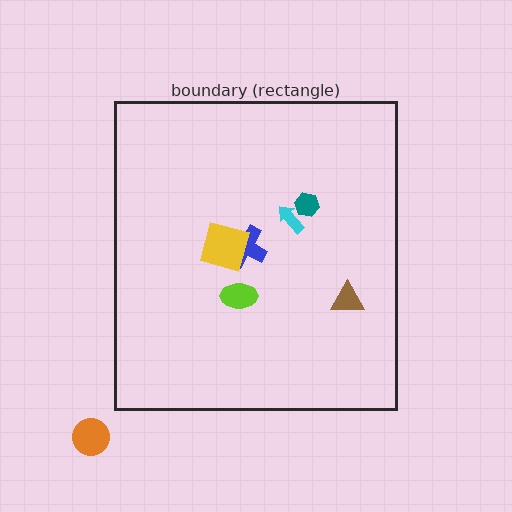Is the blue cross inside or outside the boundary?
Inside.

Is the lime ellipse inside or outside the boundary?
Inside.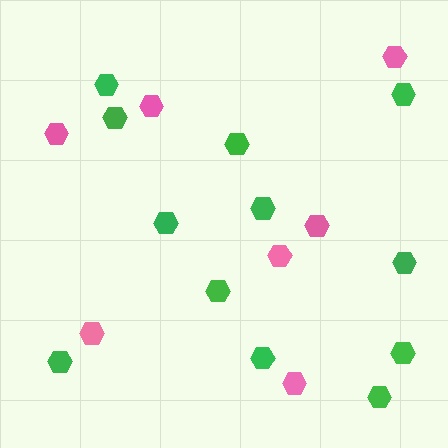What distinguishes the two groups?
There are 2 groups: one group of pink hexagons (7) and one group of green hexagons (12).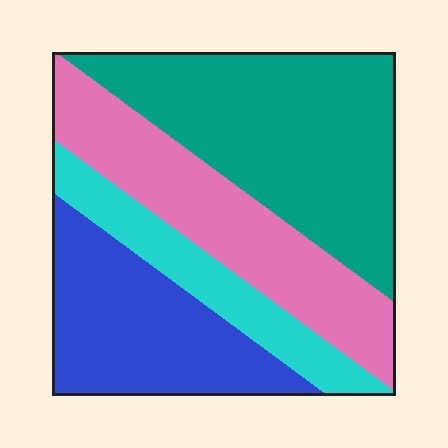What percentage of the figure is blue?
Blue takes up about one quarter (1/4) of the figure.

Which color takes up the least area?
Cyan, at roughly 15%.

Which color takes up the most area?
Teal, at roughly 35%.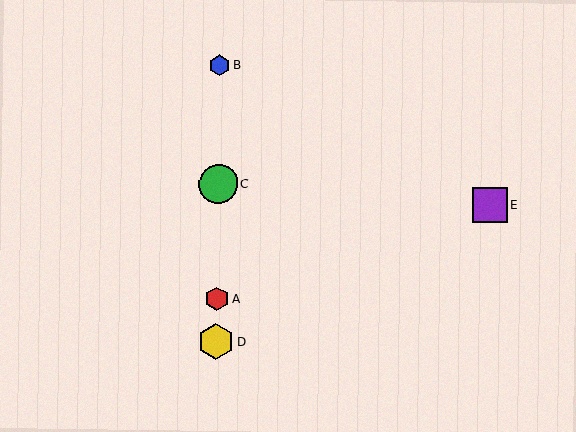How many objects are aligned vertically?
4 objects (A, B, C, D) are aligned vertically.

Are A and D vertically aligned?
Yes, both are at x≈217.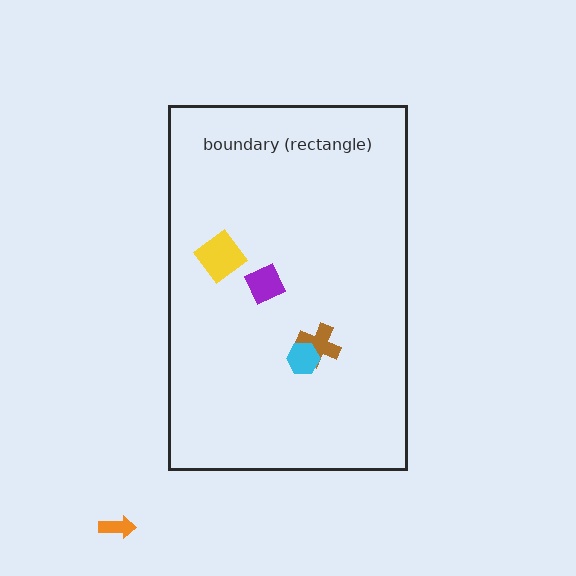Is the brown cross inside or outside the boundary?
Inside.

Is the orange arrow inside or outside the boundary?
Outside.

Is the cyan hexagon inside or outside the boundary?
Inside.